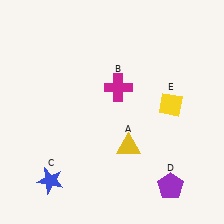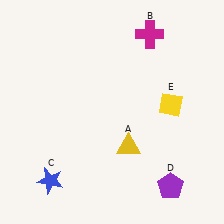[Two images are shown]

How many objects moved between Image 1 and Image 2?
1 object moved between the two images.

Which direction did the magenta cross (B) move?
The magenta cross (B) moved up.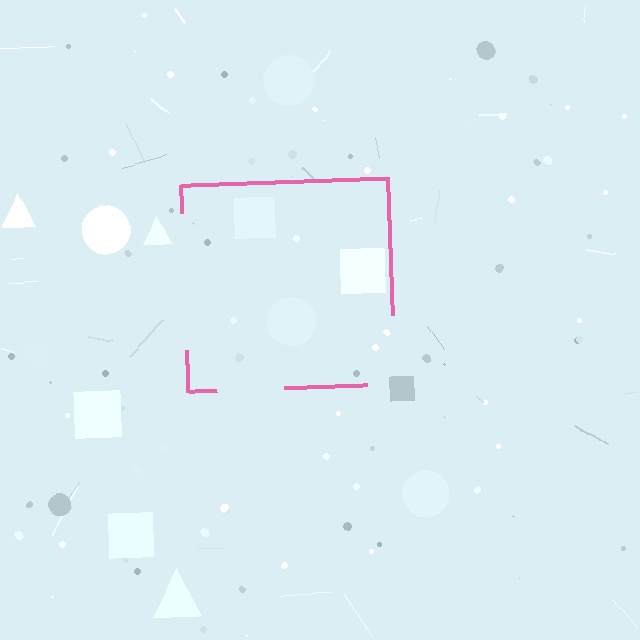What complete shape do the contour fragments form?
The contour fragments form a square.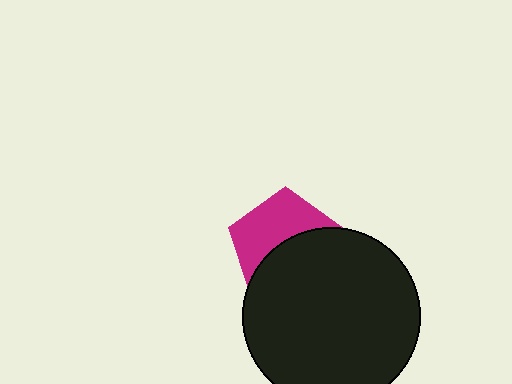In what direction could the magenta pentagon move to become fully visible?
The magenta pentagon could move up. That would shift it out from behind the black circle entirely.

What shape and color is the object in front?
The object in front is a black circle.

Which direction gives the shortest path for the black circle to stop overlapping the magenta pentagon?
Moving down gives the shortest separation.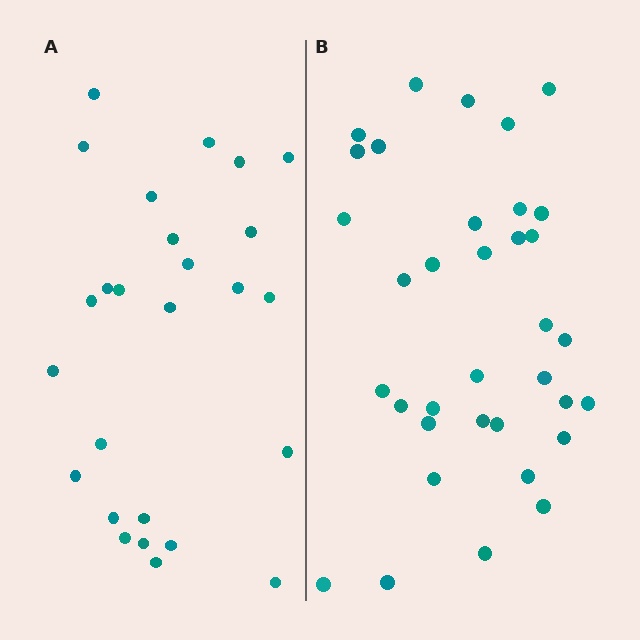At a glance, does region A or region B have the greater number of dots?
Region B (the right region) has more dots.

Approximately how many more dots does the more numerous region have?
Region B has roughly 8 or so more dots than region A.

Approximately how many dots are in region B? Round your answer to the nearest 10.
About 40 dots. (The exact count is 35, which rounds to 40.)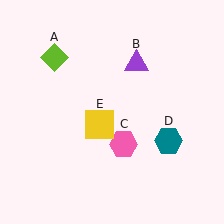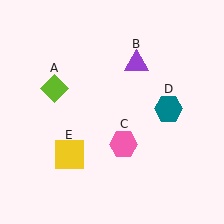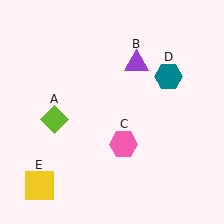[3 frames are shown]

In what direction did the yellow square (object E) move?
The yellow square (object E) moved down and to the left.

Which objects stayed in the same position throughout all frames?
Purple triangle (object B) and pink hexagon (object C) remained stationary.